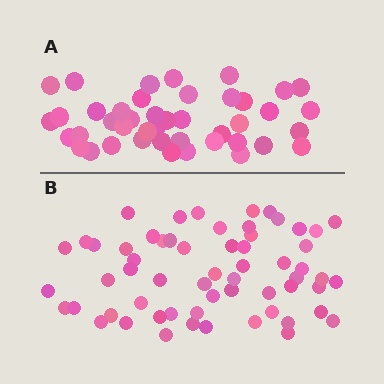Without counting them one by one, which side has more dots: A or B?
Region B (the bottom region) has more dots.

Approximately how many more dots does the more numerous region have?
Region B has approximately 15 more dots than region A.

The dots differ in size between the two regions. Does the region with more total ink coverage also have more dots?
No. Region A has more total ink coverage because its dots are larger, but region B actually contains more individual dots. Total area can be misleading — the number of items is what matters here.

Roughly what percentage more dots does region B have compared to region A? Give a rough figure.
About 40% more.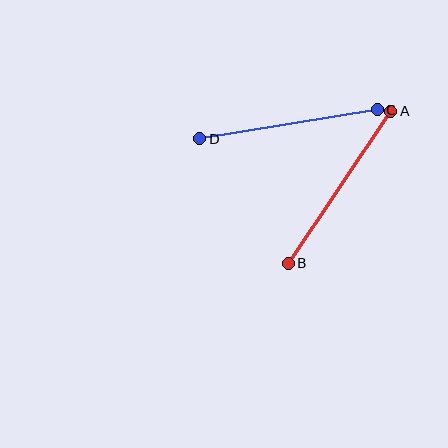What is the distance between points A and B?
The distance is approximately 183 pixels.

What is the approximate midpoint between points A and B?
The midpoint is at approximately (339, 187) pixels.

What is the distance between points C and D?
The distance is approximately 180 pixels.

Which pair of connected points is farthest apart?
Points A and B are farthest apart.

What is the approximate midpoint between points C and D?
The midpoint is at approximately (289, 124) pixels.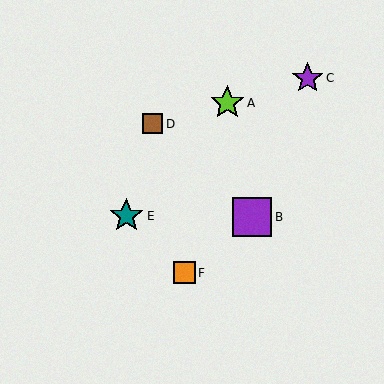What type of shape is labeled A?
Shape A is a lime star.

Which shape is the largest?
The purple square (labeled B) is the largest.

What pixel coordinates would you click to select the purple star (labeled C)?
Click at (308, 78) to select the purple star C.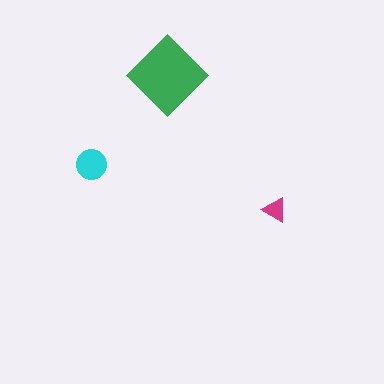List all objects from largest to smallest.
The green diamond, the cyan circle, the magenta triangle.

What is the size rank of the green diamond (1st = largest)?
1st.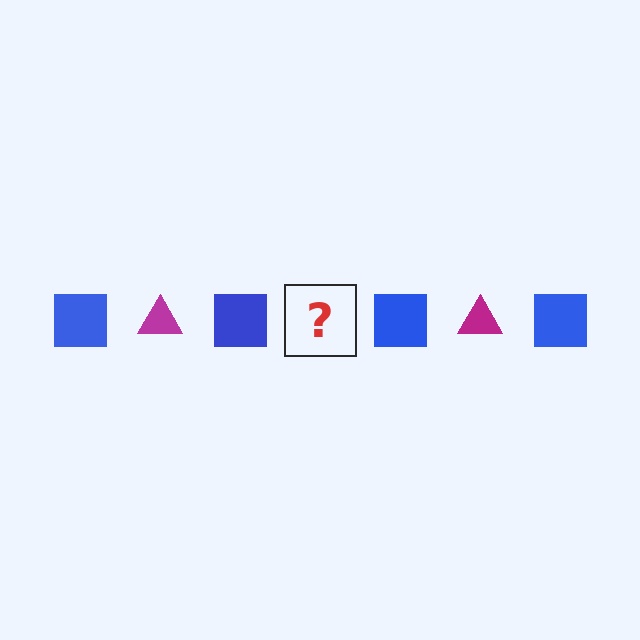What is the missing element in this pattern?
The missing element is a magenta triangle.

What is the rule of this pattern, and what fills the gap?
The rule is that the pattern alternates between blue square and magenta triangle. The gap should be filled with a magenta triangle.